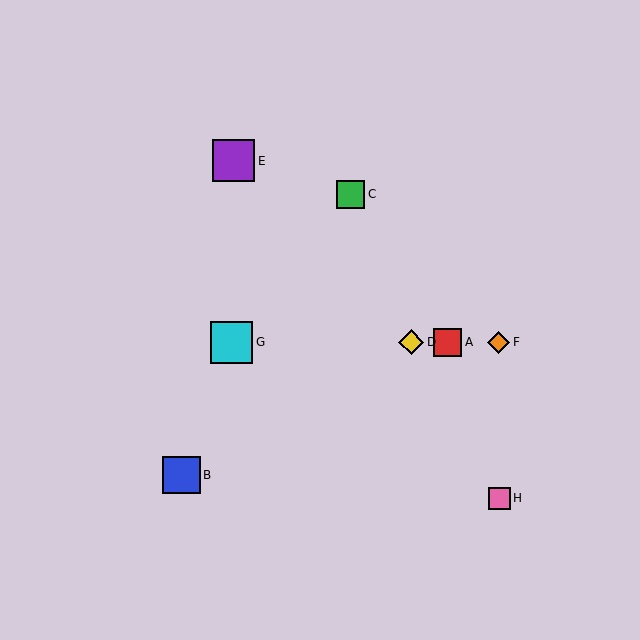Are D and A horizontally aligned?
Yes, both are at y≈342.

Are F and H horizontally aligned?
No, F is at y≈342 and H is at y≈498.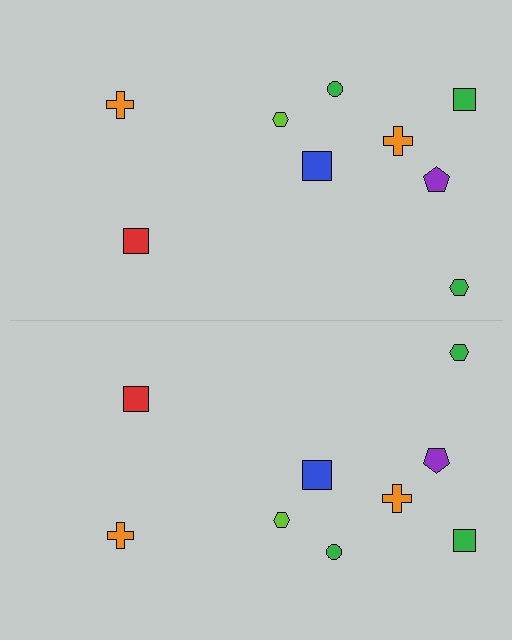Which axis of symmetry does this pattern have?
The pattern has a horizontal axis of symmetry running through the center of the image.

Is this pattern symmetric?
Yes, this pattern has bilateral (reflection) symmetry.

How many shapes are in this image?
There are 18 shapes in this image.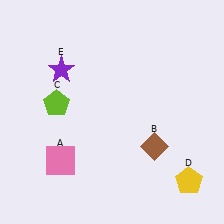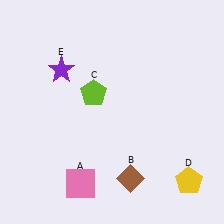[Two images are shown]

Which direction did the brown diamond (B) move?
The brown diamond (B) moved down.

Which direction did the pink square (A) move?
The pink square (A) moved down.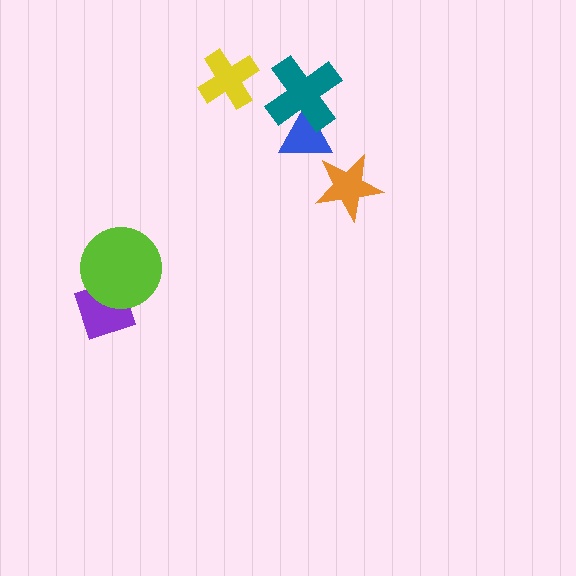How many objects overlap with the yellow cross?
0 objects overlap with the yellow cross.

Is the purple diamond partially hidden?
Yes, it is partially covered by another shape.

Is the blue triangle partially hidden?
Yes, it is partially covered by another shape.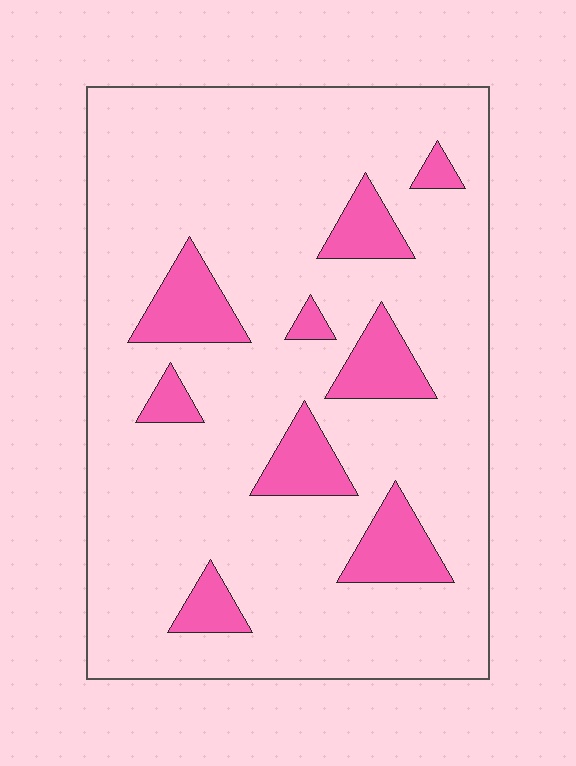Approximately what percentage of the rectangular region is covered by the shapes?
Approximately 15%.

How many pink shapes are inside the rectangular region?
9.